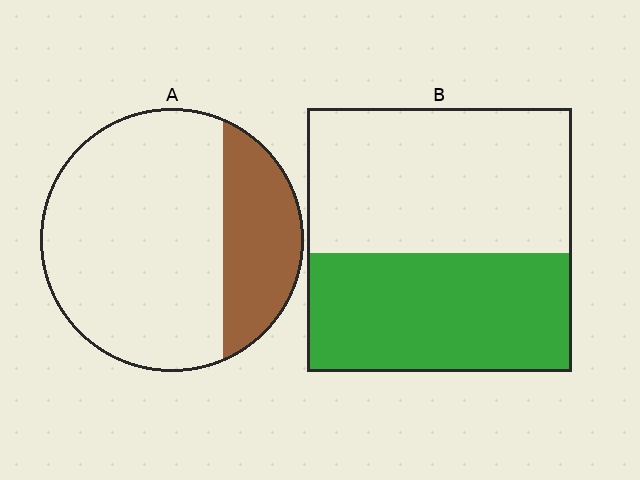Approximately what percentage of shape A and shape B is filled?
A is approximately 25% and B is approximately 45%.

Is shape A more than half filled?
No.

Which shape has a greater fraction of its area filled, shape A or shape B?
Shape B.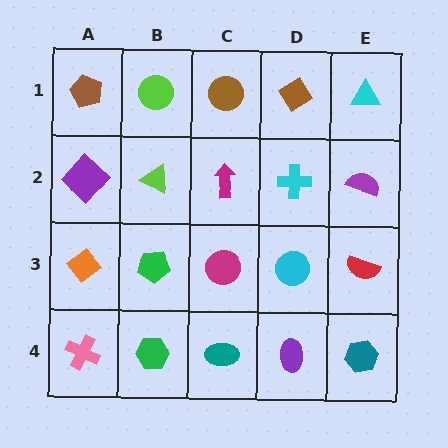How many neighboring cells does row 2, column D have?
4.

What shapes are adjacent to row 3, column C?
A magenta arrow (row 2, column C), a teal ellipse (row 4, column C), a green pentagon (row 3, column B), a cyan circle (row 3, column D).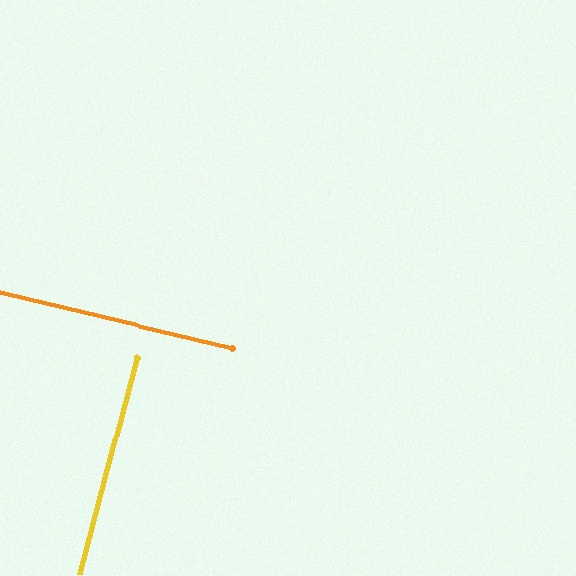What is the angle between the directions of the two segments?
Approximately 88 degrees.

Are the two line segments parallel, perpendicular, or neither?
Perpendicular — they meet at approximately 88°.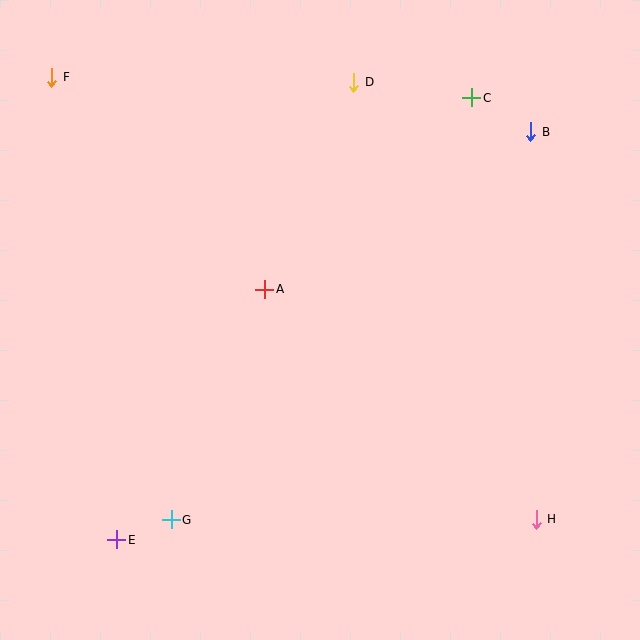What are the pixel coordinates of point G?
Point G is at (171, 520).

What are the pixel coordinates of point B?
Point B is at (531, 132).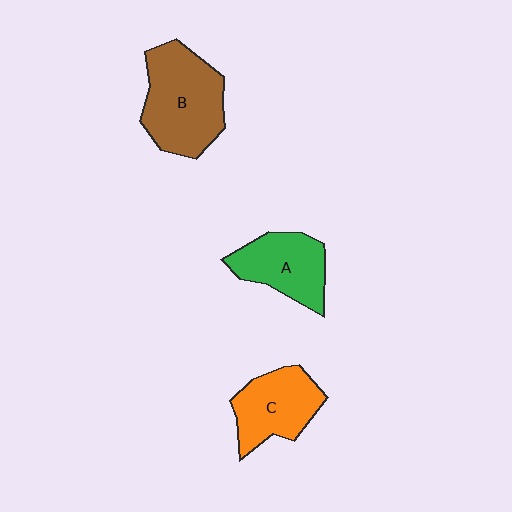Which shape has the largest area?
Shape B (brown).